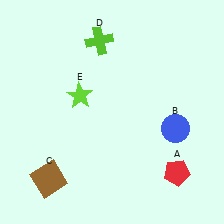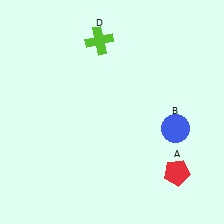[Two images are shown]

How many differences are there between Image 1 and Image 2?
There are 2 differences between the two images.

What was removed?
The brown square (C), the lime star (E) were removed in Image 2.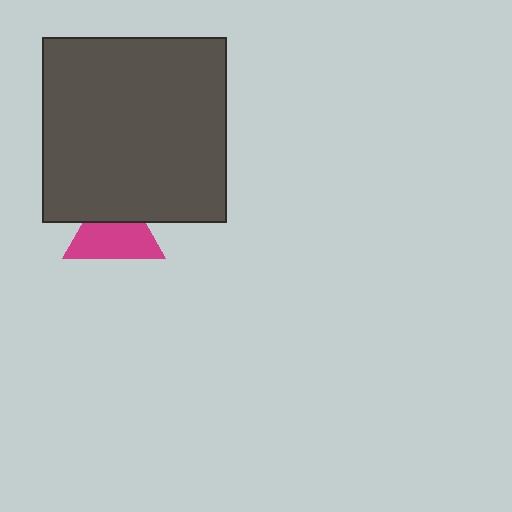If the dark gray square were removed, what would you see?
You would see the complete magenta triangle.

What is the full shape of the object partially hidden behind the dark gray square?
The partially hidden object is a magenta triangle.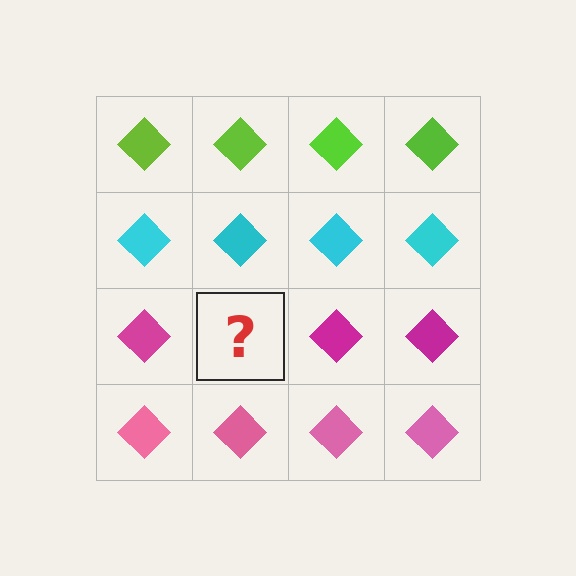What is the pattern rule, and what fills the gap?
The rule is that each row has a consistent color. The gap should be filled with a magenta diamond.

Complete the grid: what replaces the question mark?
The question mark should be replaced with a magenta diamond.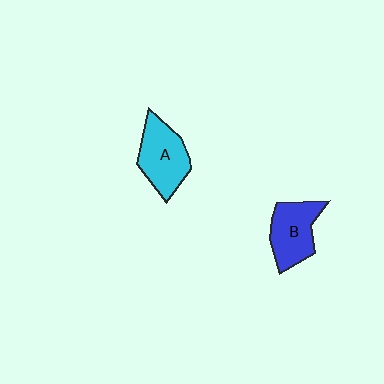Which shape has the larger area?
Shape A (cyan).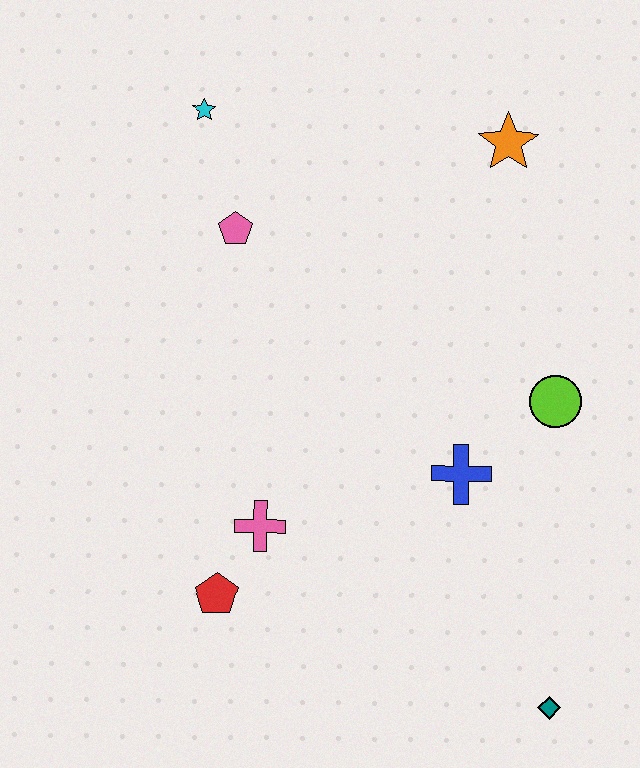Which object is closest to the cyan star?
The pink pentagon is closest to the cyan star.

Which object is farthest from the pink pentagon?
The teal diamond is farthest from the pink pentagon.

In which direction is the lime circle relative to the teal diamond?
The lime circle is above the teal diamond.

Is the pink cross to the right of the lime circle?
No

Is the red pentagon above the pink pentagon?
No